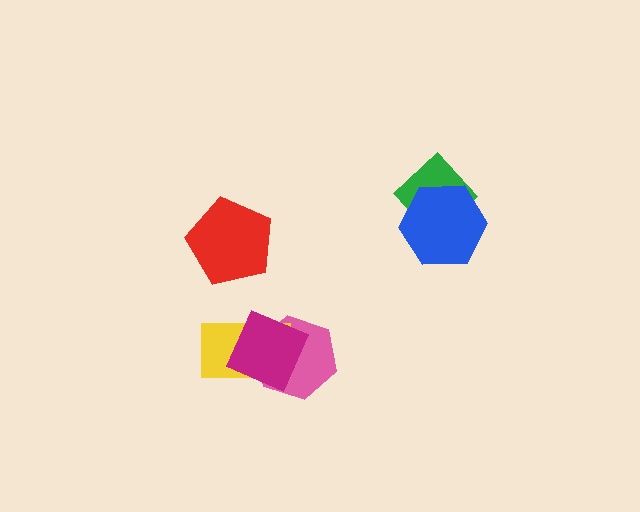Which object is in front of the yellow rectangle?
The magenta diamond is in front of the yellow rectangle.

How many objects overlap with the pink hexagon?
2 objects overlap with the pink hexagon.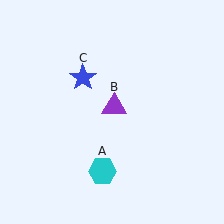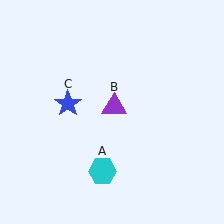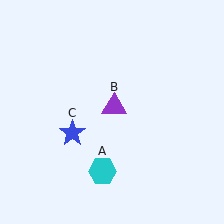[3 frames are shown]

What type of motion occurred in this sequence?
The blue star (object C) rotated counterclockwise around the center of the scene.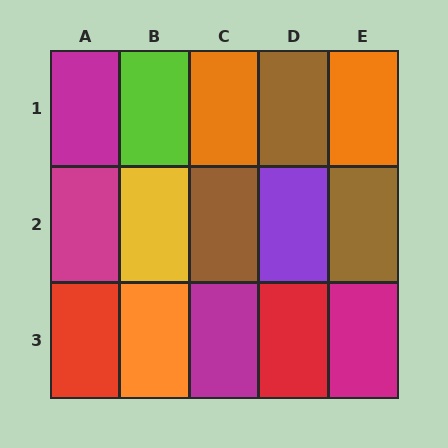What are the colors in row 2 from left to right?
Magenta, yellow, brown, purple, brown.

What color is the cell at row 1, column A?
Magenta.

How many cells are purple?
1 cell is purple.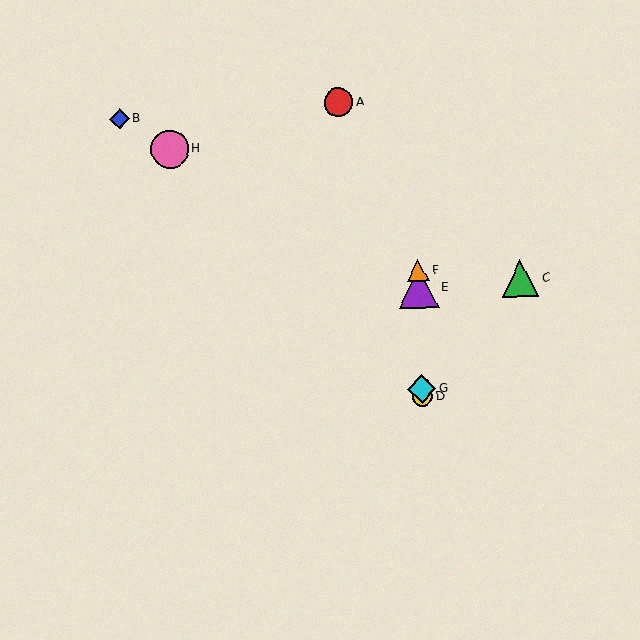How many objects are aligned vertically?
4 objects (D, E, F, G) are aligned vertically.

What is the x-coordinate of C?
Object C is at x≈520.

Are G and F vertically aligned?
Yes, both are at x≈422.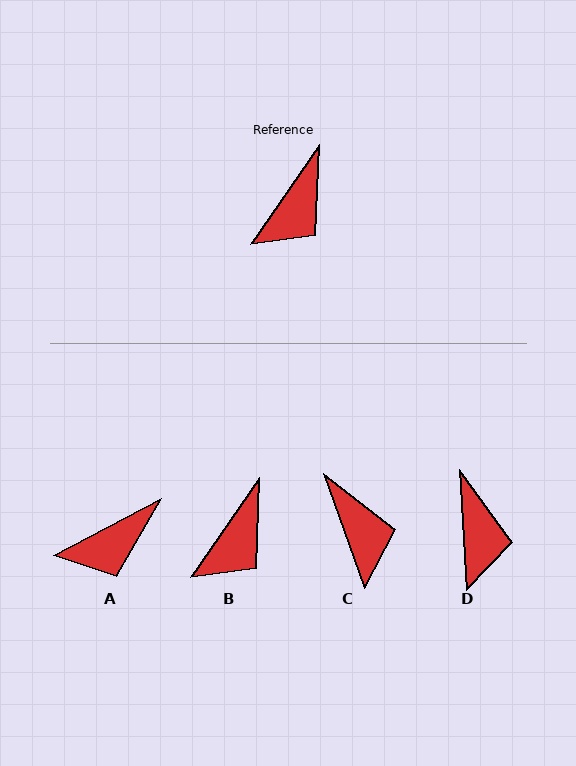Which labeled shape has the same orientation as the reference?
B.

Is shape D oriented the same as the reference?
No, it is off by about 38 degrees.